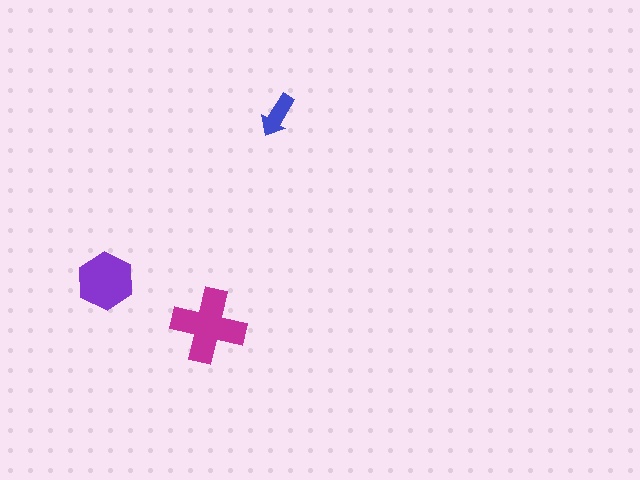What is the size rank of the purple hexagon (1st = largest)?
2nd.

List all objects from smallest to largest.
The blue arrow, the purple hexagon, the magenta cross.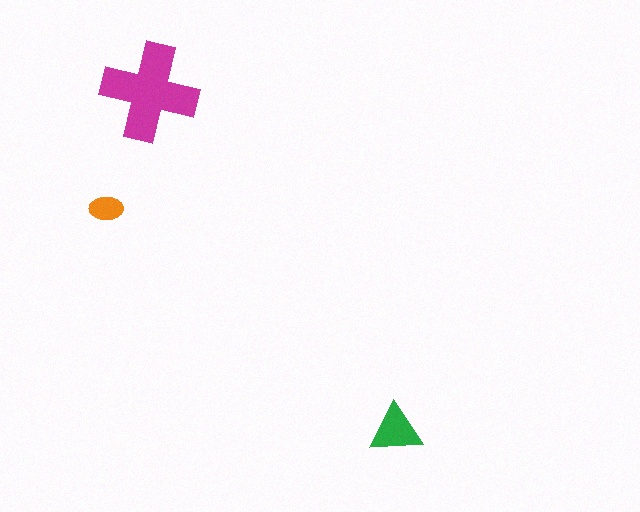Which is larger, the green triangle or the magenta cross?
The magenta cross.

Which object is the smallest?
The orange ellipse.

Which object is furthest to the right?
The green triangle is rightmost.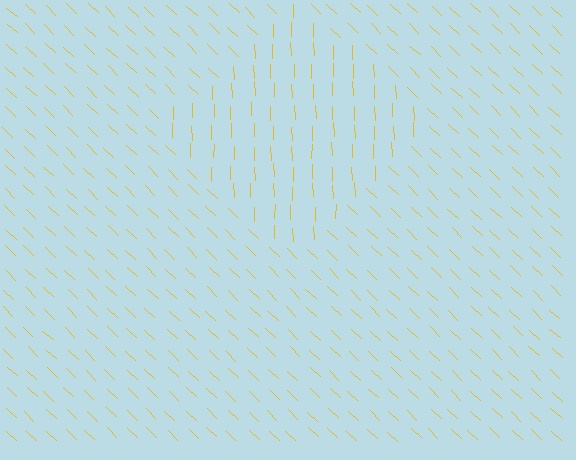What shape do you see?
I see a diamond.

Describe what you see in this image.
The image is filled with small yellow line segments. A diamond region in the image has lines oriented differently from the surrounding lines, creating a visible texture boundary.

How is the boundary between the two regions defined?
The boundary is defined purely by a change in line orientation (approximately 45 degrees difference). All lines are the same color and thickness.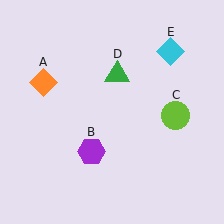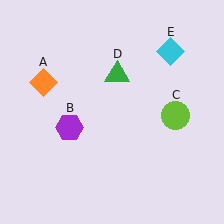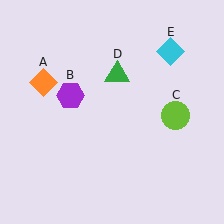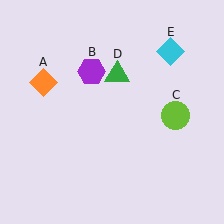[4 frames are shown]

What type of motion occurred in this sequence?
The purple hexagon (object B) rotated clockwise around the center of the scene.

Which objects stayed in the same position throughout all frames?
Orange diamond (object A) and lime circle (object C) and green triangle (object D) and cyan diamond (object E) remained stationary.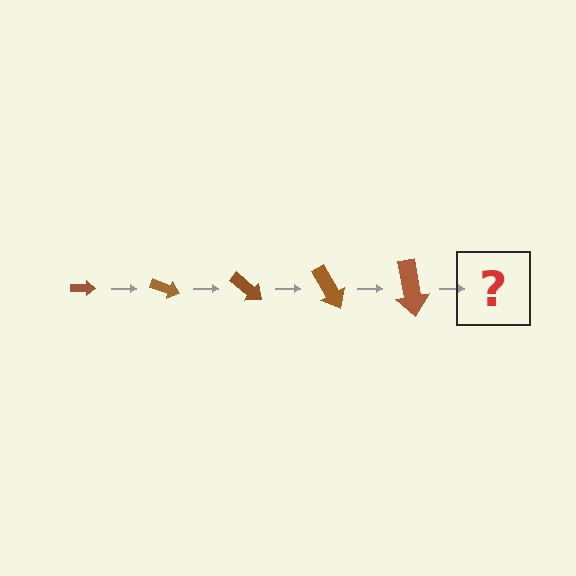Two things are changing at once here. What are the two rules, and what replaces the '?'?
The two rules are that the arrow grows larger each step and it rotates 20 degrees each step. The '?' should be an arrow, larger than the previous one and rotated 100 degrees from the start.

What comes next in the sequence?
The next element should be an arrow, larger than the previous one and rotated 100 degrees from the start.